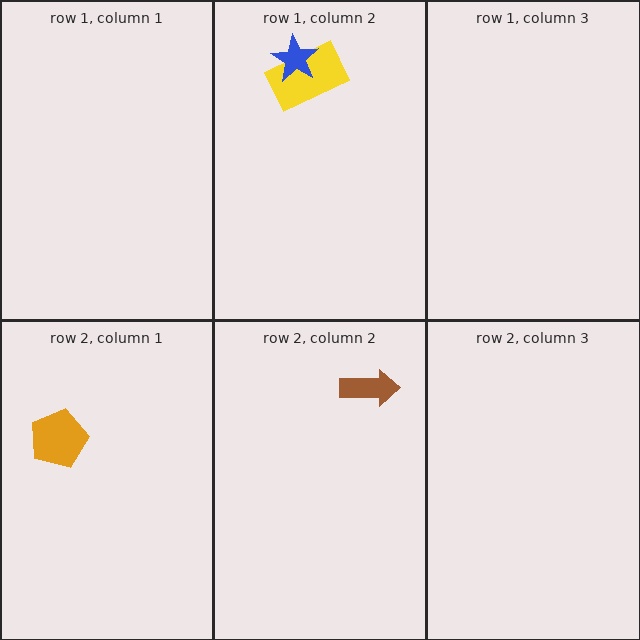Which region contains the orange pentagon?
The row 2, column 1 region.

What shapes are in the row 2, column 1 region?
The orange pentagon.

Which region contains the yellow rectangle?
The row 1, column 2 region.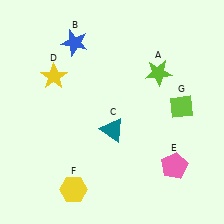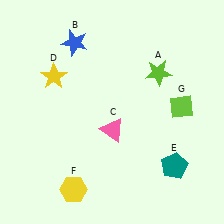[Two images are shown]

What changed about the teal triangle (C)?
In Image 1, C is teal. In Image 2, it changed to pink.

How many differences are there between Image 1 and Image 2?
There are 2 differences between the two images.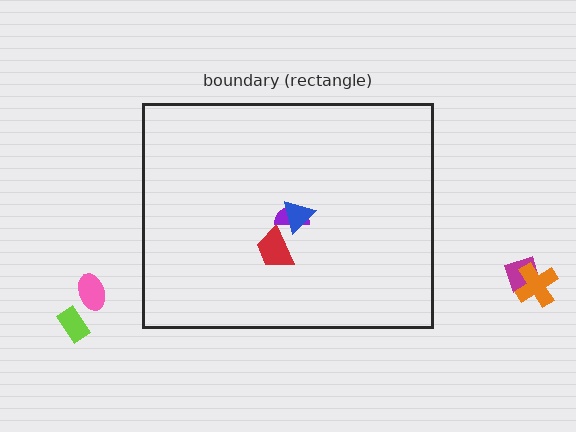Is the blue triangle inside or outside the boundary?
Inside.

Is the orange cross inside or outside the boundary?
Outside.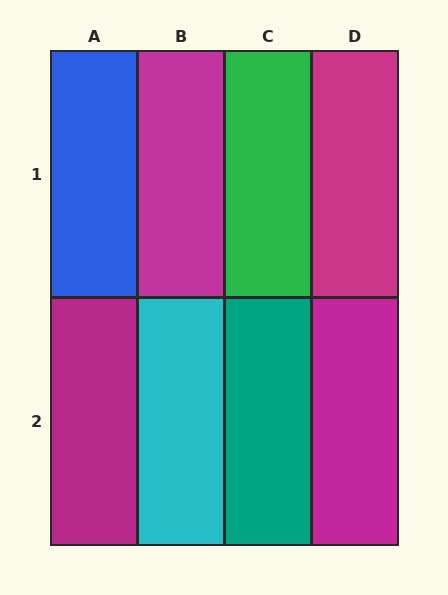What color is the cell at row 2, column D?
Magenta.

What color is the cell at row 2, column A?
Magenta.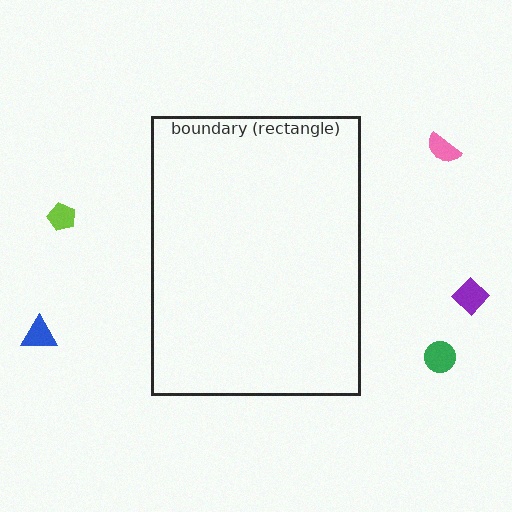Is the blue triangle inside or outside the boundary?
Outside.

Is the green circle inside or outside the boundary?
Outside.